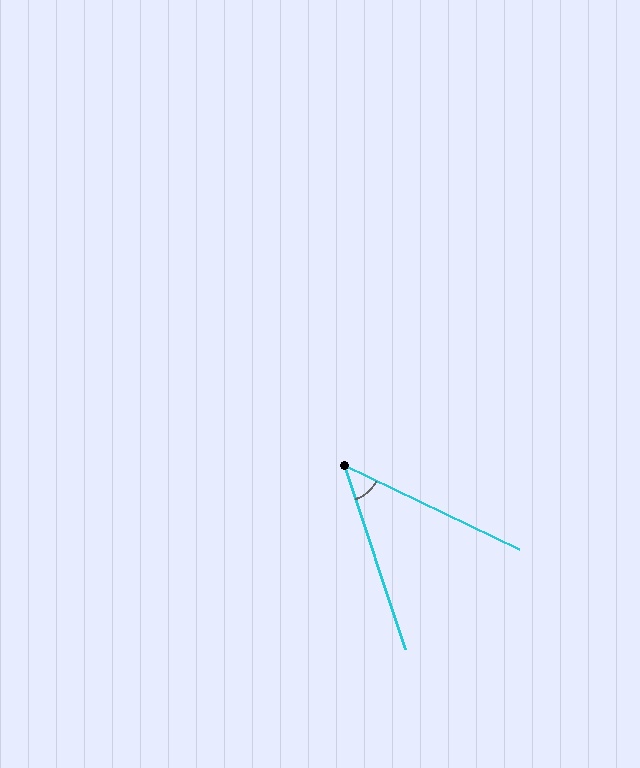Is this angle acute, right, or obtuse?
It is acute.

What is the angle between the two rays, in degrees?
Approximately 46 degrees.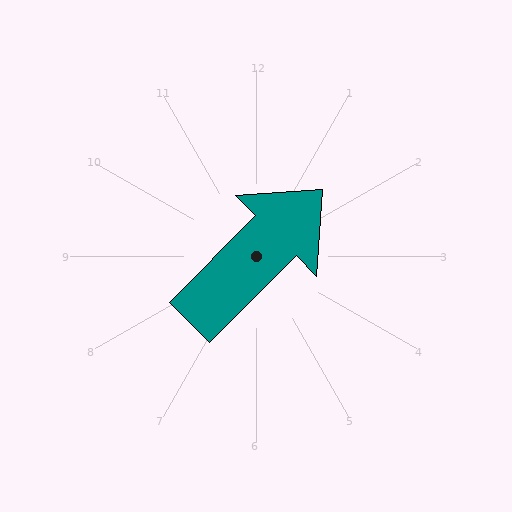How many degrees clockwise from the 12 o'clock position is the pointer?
Approximately 45 degrees.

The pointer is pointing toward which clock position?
Roughly 1 o'clock.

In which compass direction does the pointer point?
Northeast.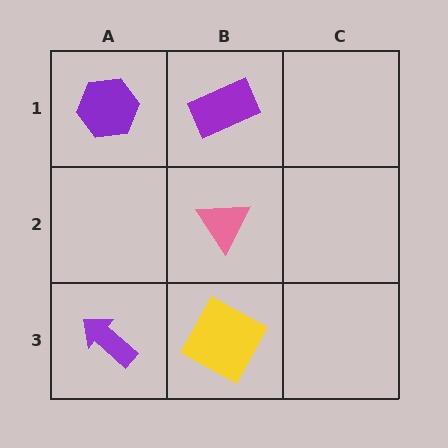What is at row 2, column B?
A pink triangle.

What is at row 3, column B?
A yellow square.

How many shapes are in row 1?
2 shapes.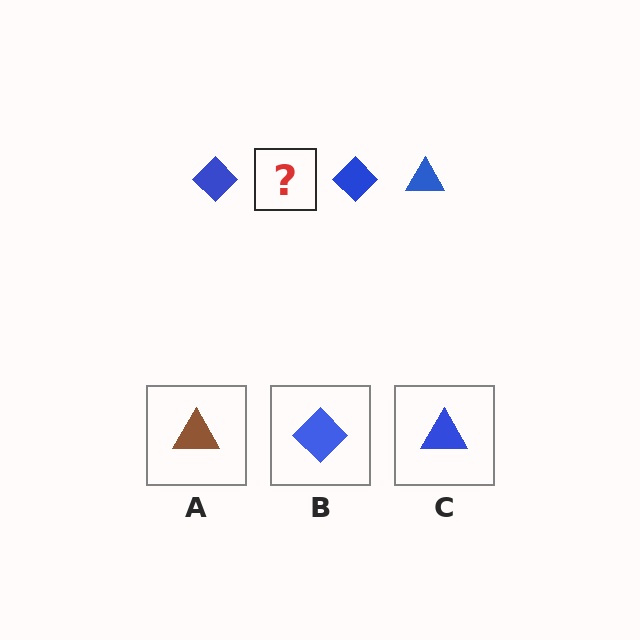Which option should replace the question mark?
Option C.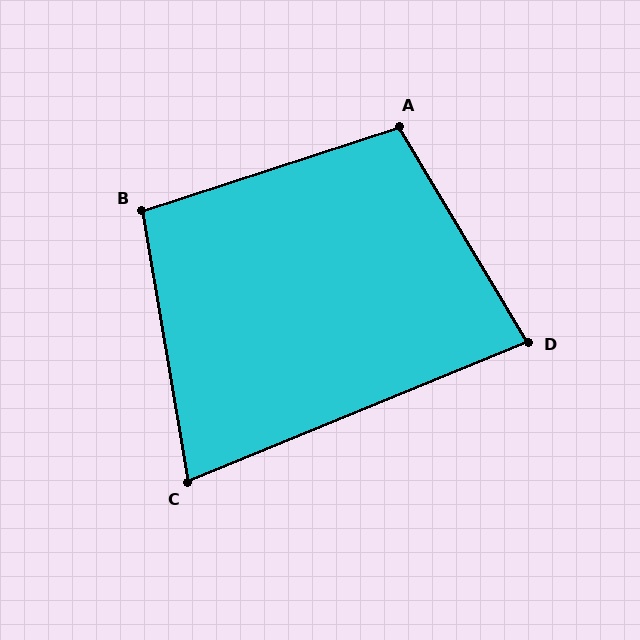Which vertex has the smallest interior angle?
C, at approximately 77 degrees.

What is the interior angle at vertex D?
Approximately 82 degrees (acute).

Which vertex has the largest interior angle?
A, at approximately 103 degrees.